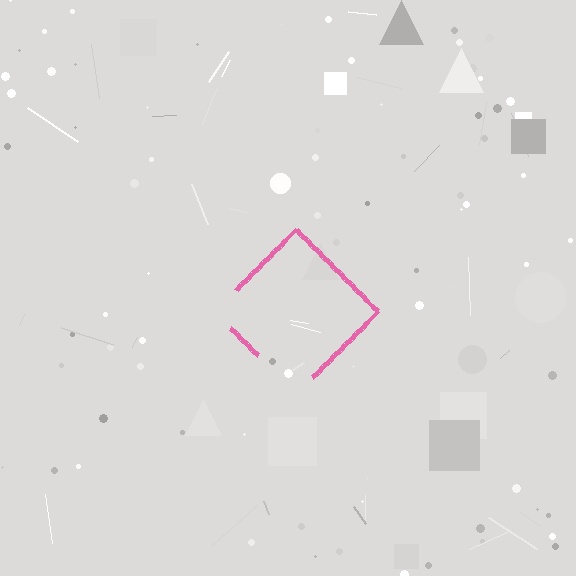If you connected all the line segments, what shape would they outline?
They would outline a diamond.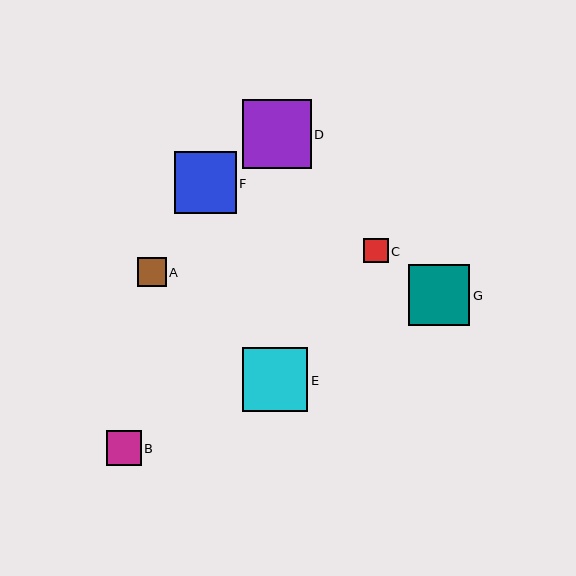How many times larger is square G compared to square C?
Square G is approximately 2.5 times the size of square C.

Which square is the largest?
Square D is the largest with a size of approximately 69 pixels.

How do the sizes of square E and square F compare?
Square E and square F are approximately the same size.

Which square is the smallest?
Square C is the smallest with a size of approximately 25 pixels.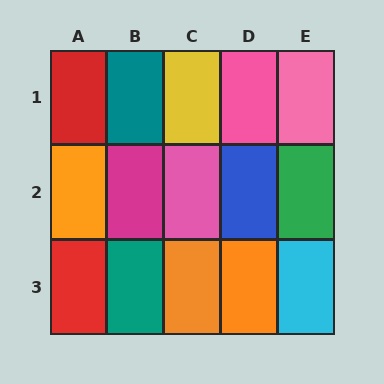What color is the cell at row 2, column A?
Orange.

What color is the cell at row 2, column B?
Magenta.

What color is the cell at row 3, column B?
Teal.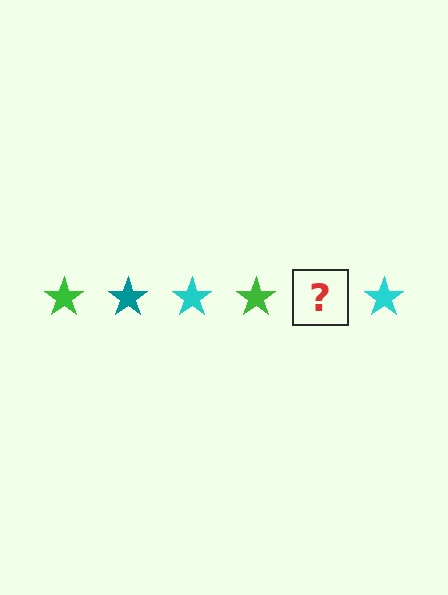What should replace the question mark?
The question mark should be replaced with a teal star.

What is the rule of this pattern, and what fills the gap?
The rule is that the pattern cycles through green, teal, cyan stars. The gap should be filled with a teal star.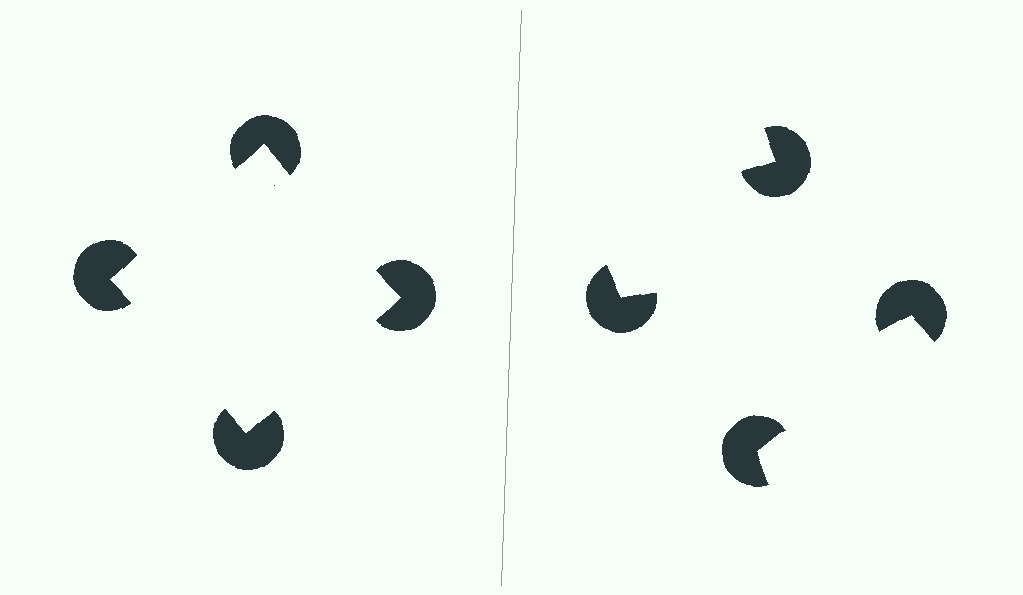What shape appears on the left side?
An illusory square.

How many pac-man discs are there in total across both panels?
8 — 4 on each side.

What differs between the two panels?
The pac-man discs are positioned identically on both sides; only the wedge orientations differ. On the left they align to a square; on the right they are misaligned.